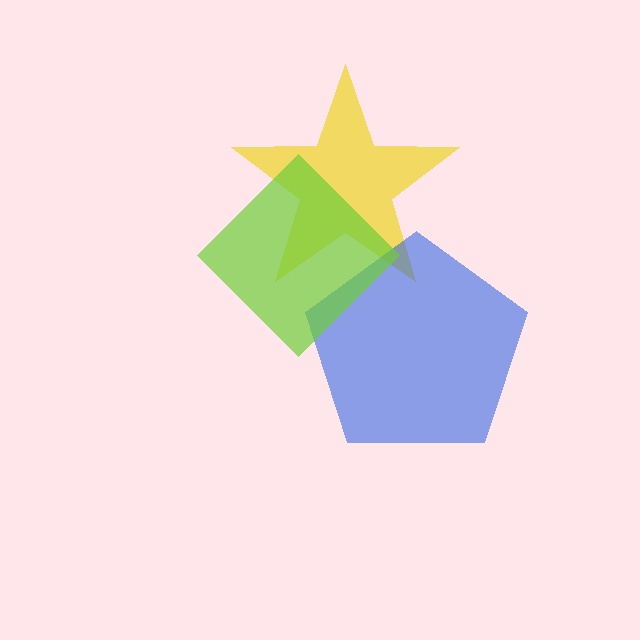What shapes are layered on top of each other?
The layered shapes are: a yellow star, a blue pentagon, a lime diamond.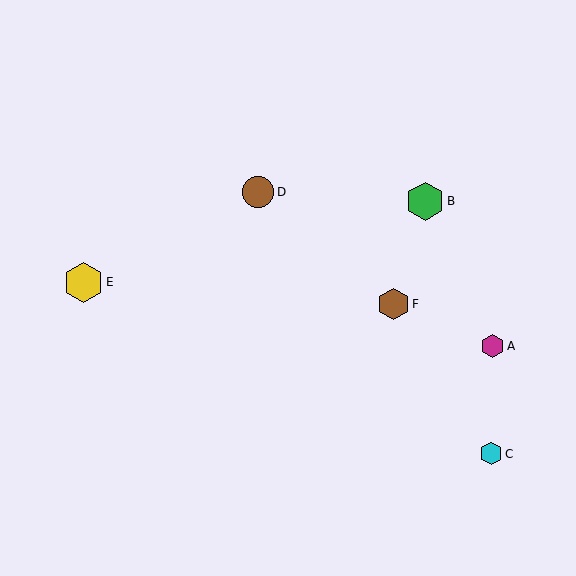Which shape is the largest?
The yellow hexagon (labeled E) is the largest.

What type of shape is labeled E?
Shape E is a yellow hexagon.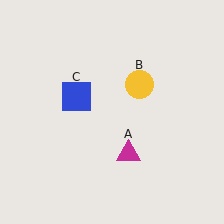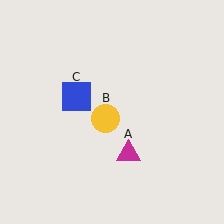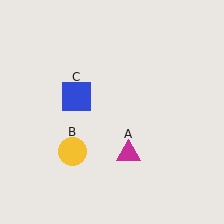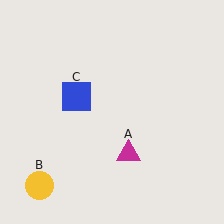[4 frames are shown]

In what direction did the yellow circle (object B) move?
The yellow circle (object B) moved down and to the left.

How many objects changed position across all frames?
1 object changed position: yellow circle (object B).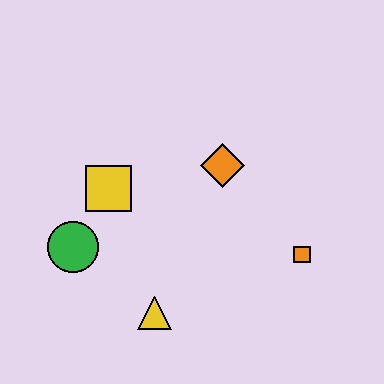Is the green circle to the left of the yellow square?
Yes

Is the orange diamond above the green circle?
Yes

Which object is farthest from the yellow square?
The orange square is farthest from the yellow square.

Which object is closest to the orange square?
The orange diamond is closest to the orange square.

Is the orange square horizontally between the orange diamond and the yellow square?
No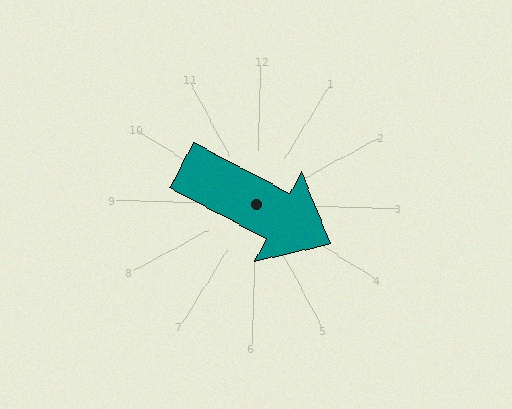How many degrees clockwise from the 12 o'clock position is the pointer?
Approximately 116 degrees.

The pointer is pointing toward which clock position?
Roughly 4 o'clock.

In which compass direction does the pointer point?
Southeast.